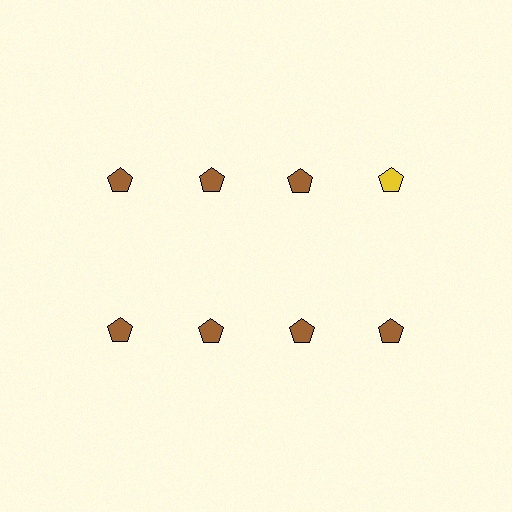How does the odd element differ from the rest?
It has a different color: yellow instead of brown.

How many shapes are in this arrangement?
There are 8 shapes arranged in a grid pattern.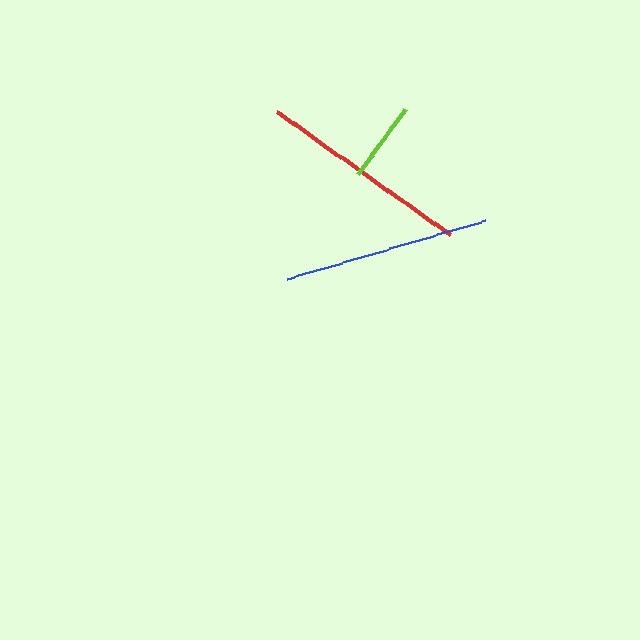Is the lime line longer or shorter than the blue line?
The blue line is longer than the lime line.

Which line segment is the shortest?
The lime line is the shortest at approximately 81 pixels.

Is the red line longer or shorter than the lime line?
The red line is longer than the lime line.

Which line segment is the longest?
The red line is the longest at approximately 213 pixels.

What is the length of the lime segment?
The lime segment is approximately 81 pixels long.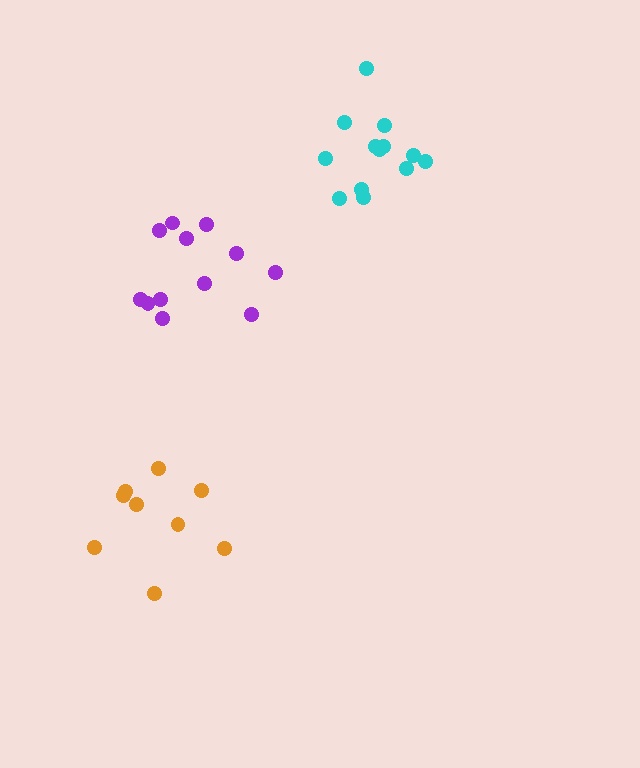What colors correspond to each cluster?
The clusters are colored: orange, purple, cyan.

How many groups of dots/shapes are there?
There are 3 groups.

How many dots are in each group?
Group 1: 9 dots, Group 2: 12 dots, Group 3: 13 dots (34 total).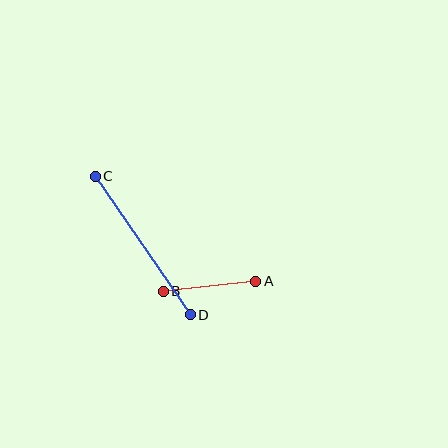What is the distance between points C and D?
The distance is approximately 168 pixels.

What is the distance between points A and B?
The distance is approximately 93 pixels.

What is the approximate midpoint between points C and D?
The midpoint is at approximately (143, 246) pixels.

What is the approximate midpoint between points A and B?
The midpoint is at approximately (209, 286) pixels.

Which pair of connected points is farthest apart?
Points C and D are farthest apart.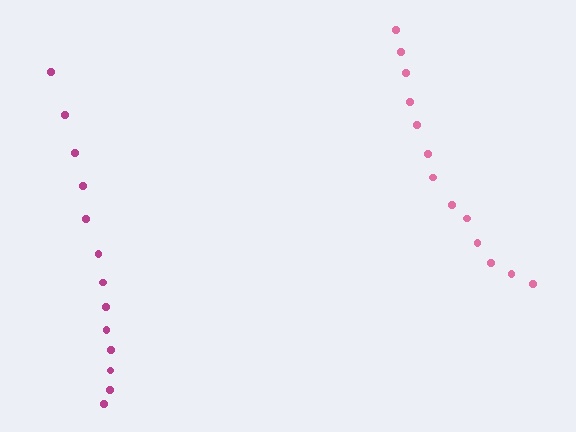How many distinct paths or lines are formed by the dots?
There are 2 distinct paths.